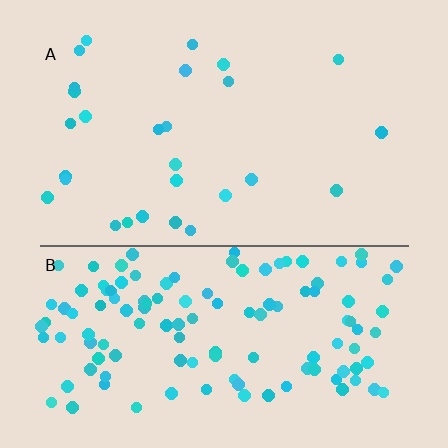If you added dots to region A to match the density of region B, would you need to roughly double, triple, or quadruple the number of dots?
Approximately quadruple.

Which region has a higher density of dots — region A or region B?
B (the bottom).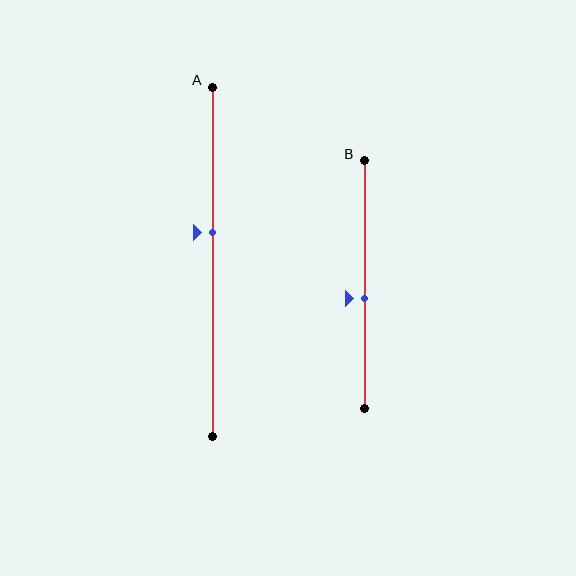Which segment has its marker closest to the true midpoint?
Segment B has its marker closest to the true midpoint.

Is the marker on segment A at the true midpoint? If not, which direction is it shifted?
No, the marker on segment A is shifted upward by about 8% of the segment length.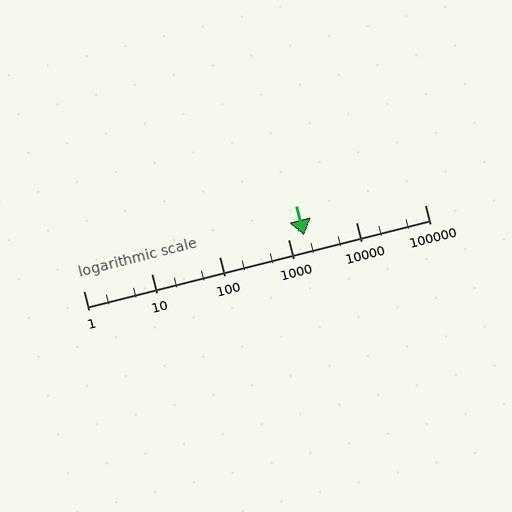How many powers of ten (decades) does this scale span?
The scale spans 5 decades, from 1 to 100000.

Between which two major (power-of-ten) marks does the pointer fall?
The pointer is between 1000 and 10000.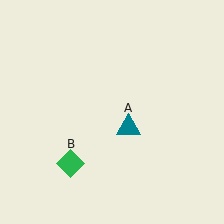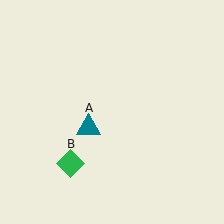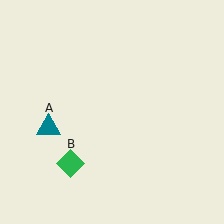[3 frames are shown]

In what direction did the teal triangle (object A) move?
The teal triangle (object A) moved left.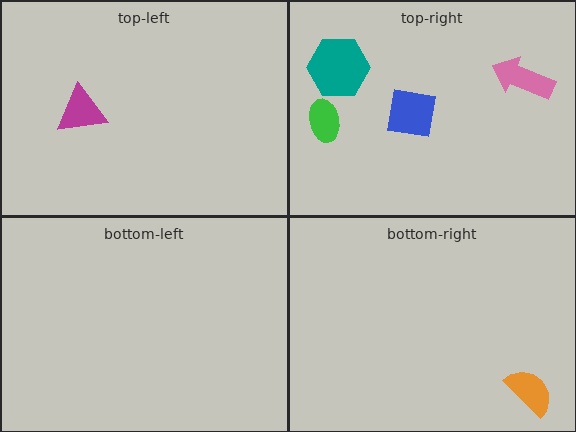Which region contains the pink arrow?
The top-right region.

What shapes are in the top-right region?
The pink arrow, the green ellipse, the blue square, the teal hexagon.